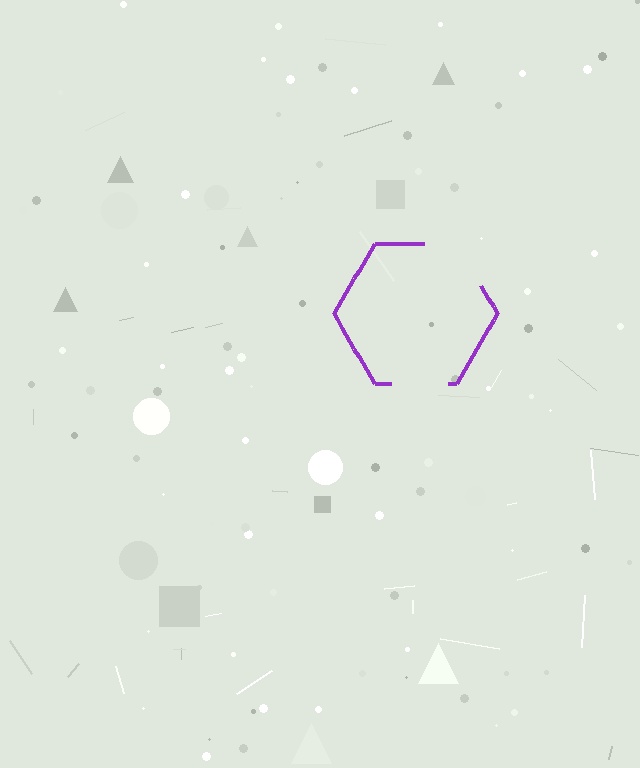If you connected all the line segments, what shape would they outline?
They would outline a hexagon.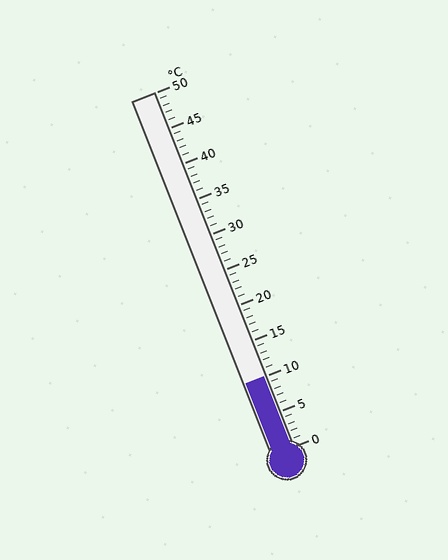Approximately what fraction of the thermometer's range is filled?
The thermometer is filled to approximately 20% of its range.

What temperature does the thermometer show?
The thermometer shows approximately 10°C.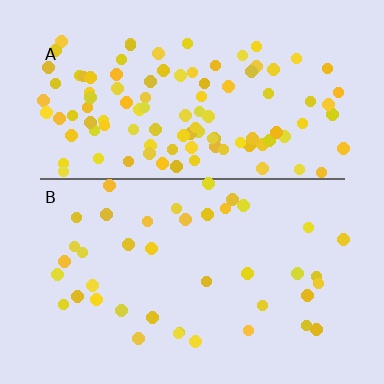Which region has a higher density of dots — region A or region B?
A (the top).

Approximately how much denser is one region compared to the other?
Approximately 2.7× — region A over region B.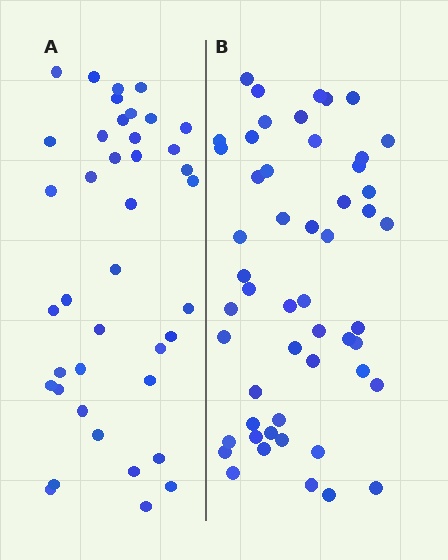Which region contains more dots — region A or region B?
Region B (the right region) has more dots.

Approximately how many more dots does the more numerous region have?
Region B has roughly 12 or so more dots than region A.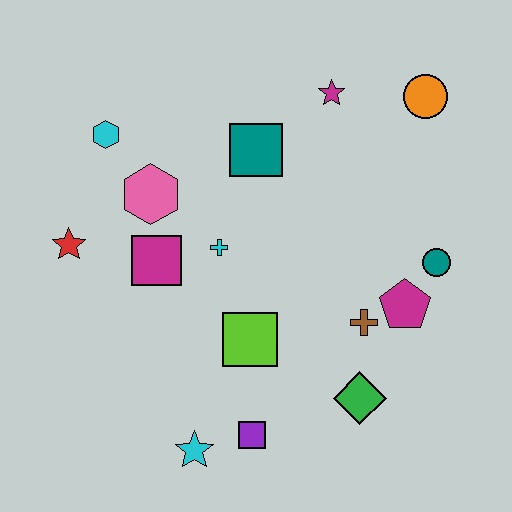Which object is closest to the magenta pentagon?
The brown cross is closest to the magenta pentagon.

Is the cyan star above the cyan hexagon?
No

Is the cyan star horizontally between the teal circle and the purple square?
No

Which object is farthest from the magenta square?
The orange circle is farthest from the magenta square.